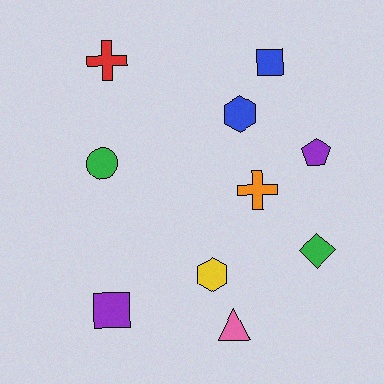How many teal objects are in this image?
There are no teal objects.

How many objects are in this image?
There are 10 objects.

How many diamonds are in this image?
There is 1 diamond.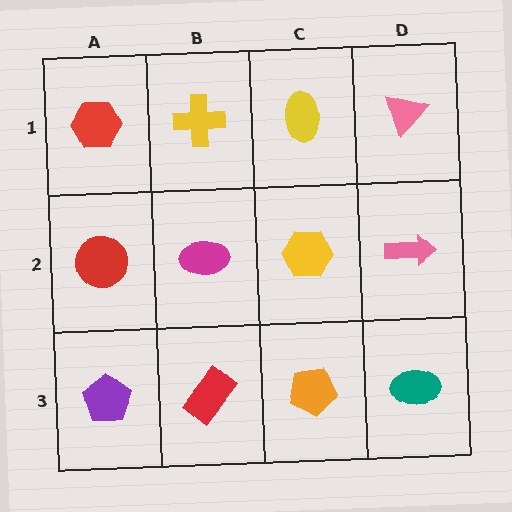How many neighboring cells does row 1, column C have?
3.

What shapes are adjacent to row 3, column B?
A magenta ellipse (row 2, column B), a purple pentagon (row 3, column A), an orange pentagon (row 3, column C).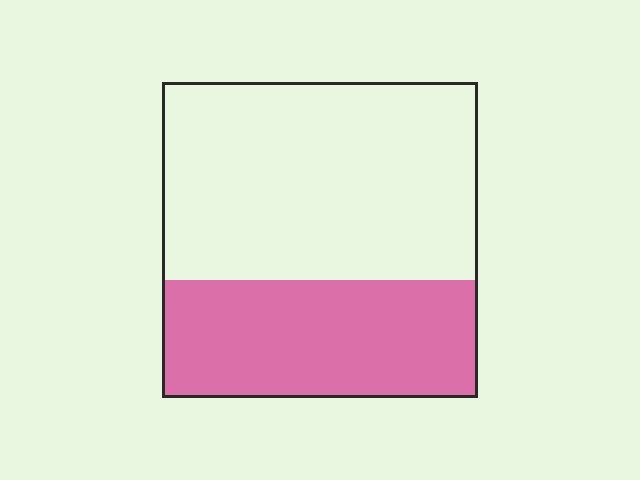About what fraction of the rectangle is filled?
About three eighths (3/8).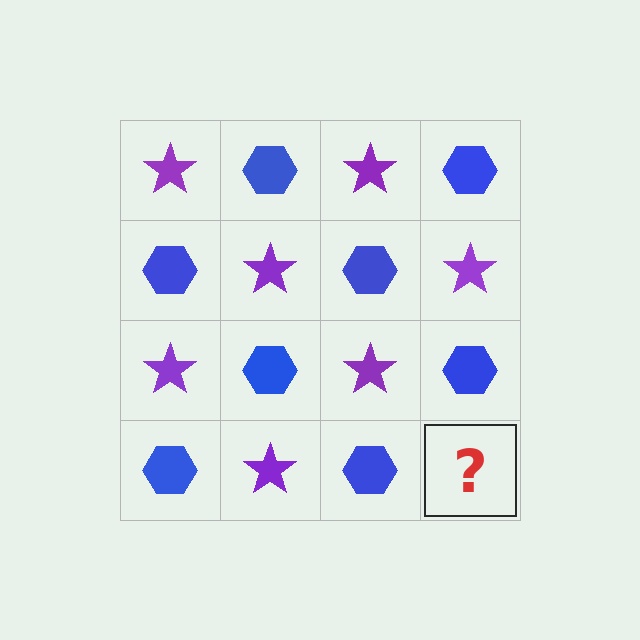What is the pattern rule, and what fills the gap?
The rule is that it alternates purple star and blue hexagon in a checkerboard pattern. The gap should be filled with a purple star.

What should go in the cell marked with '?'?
The missing cell should contain a purple star.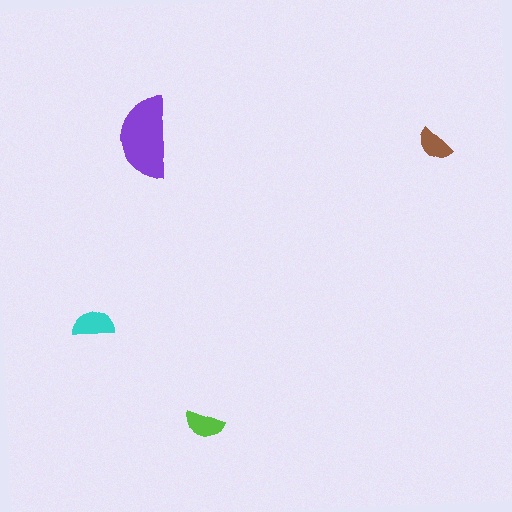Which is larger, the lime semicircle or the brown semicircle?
The lime one.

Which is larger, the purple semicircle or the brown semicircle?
The purple one.